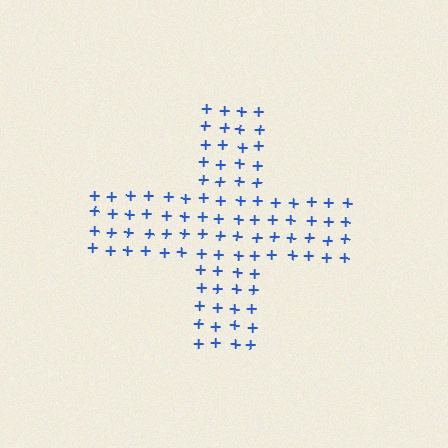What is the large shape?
The large shape is a cross.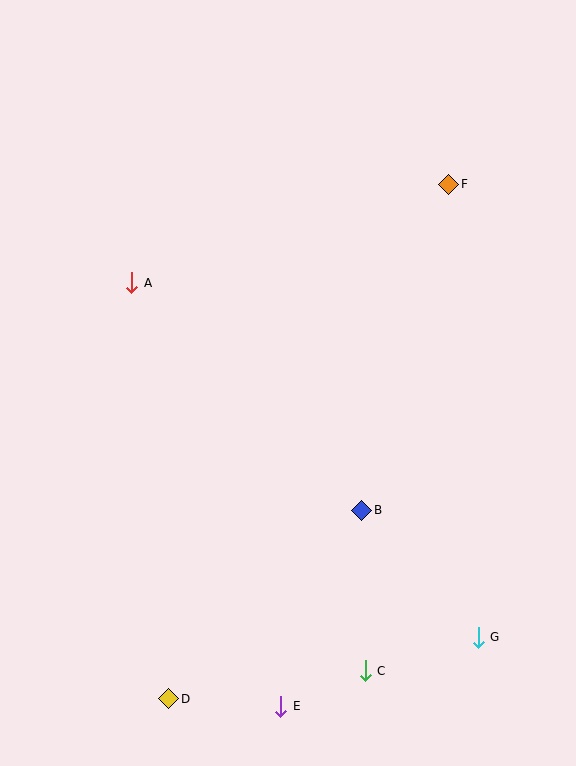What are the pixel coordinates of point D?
Point D is at (169, 699).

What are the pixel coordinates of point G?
Point G is at (478, 637).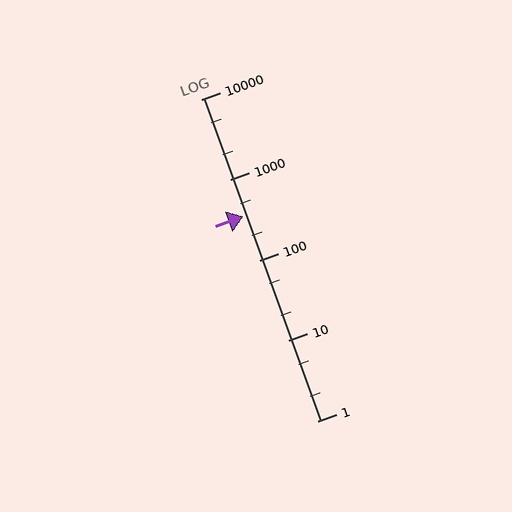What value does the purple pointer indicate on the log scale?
The pointer indicates approximately 350.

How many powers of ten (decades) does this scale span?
The scale spans 4 decades, from 1 to 10000.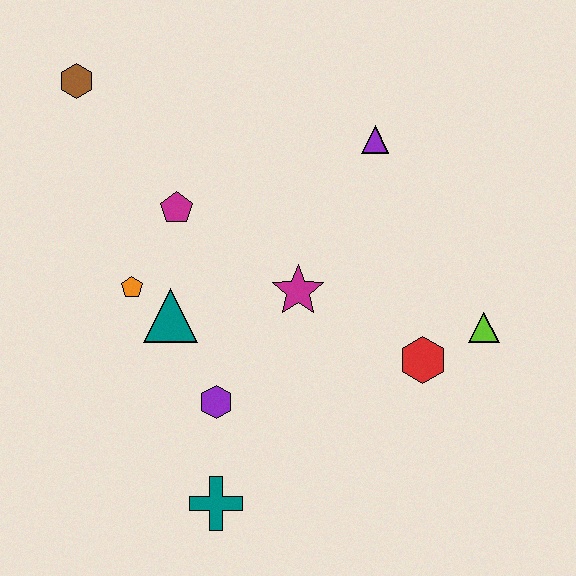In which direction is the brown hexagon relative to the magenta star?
The brown hexagon is to the left of the magenta star.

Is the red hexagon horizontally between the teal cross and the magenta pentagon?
No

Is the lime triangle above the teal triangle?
No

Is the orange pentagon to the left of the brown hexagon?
No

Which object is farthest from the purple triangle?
The teal cross is farthest from the purple triangle.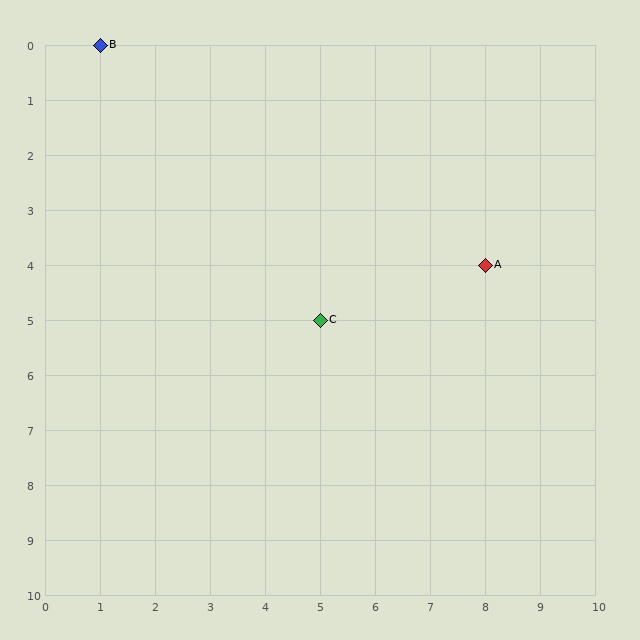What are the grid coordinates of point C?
Point C is at grid coordinates (5, 5).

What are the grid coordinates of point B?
Point B is at grid coordinates (1, 0).